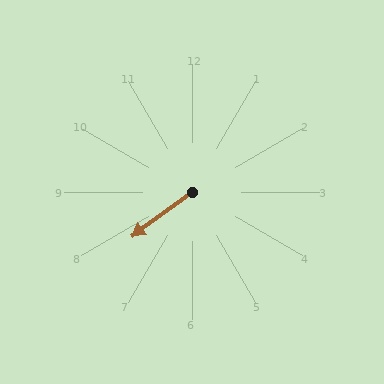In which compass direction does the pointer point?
Southwest.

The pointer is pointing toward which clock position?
Roughly 8 o'clock.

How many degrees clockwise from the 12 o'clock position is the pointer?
Approximately 233 degrees.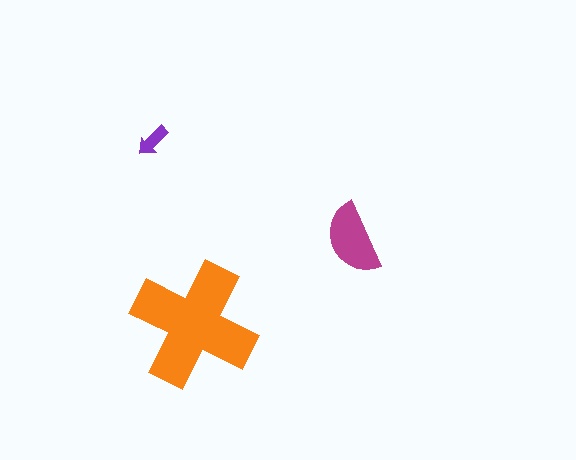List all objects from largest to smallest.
The orange cross, the magenta semicircle, the purple arrow.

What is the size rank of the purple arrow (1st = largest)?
3rd.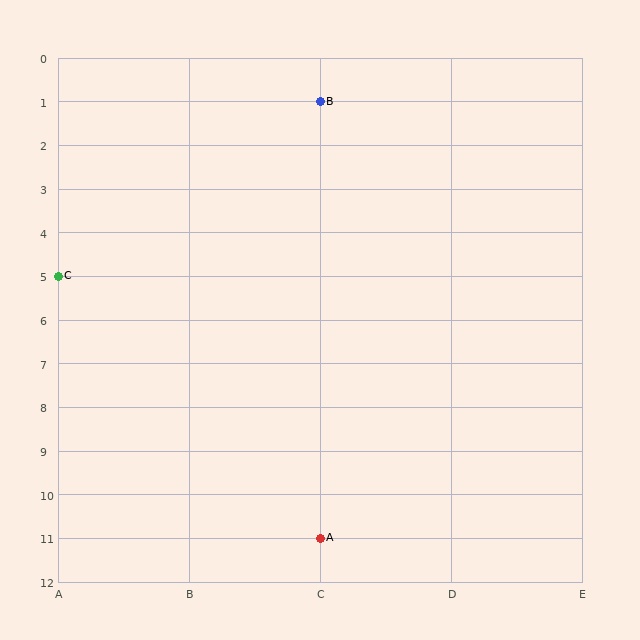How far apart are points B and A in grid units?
Points B and A are 10 rows apart.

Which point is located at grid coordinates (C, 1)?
Point B is at (C, 1).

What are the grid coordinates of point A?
Point A is at grid coordinates (C, 11).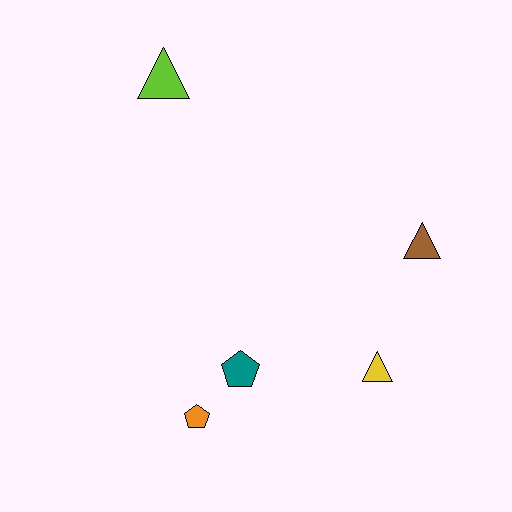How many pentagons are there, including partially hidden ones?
There are 2 pentagons.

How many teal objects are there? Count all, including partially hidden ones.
There is 1 teal object.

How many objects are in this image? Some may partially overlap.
There are 5 objects.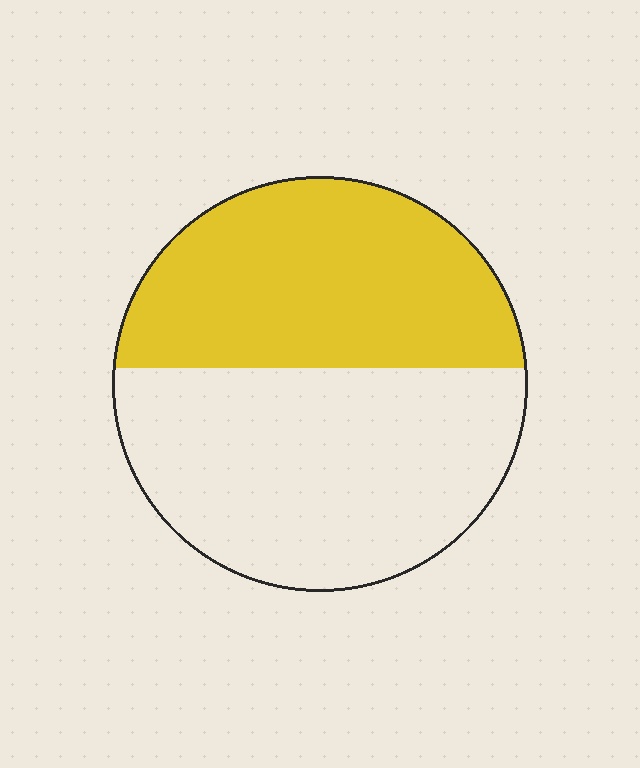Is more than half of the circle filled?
No.